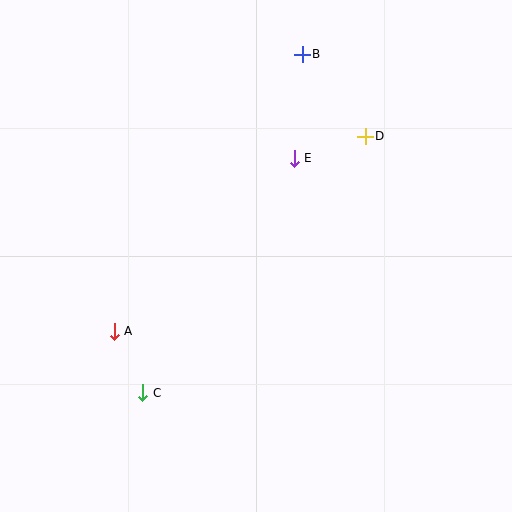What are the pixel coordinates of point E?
Point E is at (294, 158).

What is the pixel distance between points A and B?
The distance between A and B is 335 pixels.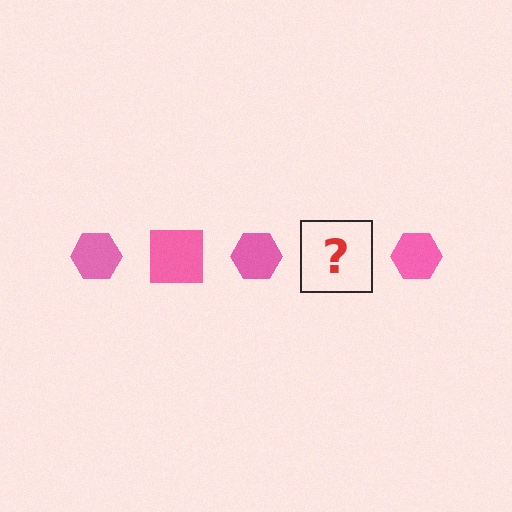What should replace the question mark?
The question mark should be replaced with a pink square.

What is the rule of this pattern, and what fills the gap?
The rule is that the pattern cycles through hexagon, square shapes in pink. The gap should be filled with a pink square.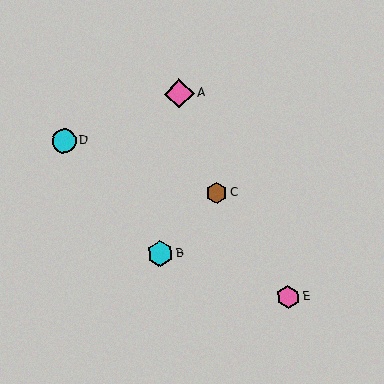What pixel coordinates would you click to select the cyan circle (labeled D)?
Click at (64, 141) to select the cyan circle D.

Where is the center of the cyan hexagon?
The center of the cyan hexagon is at (160, 254).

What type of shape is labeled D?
Shape D is a cyan circle.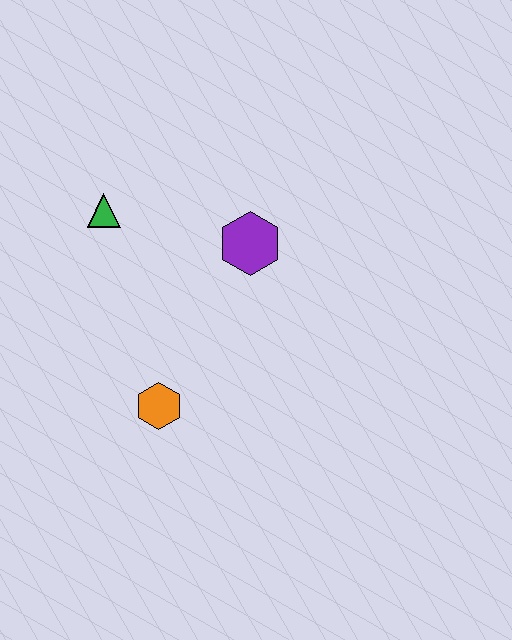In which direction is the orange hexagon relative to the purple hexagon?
The orange hexagon is below the purple hexagon.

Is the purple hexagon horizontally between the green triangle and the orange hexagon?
No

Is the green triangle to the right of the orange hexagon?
No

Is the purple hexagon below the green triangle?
Yes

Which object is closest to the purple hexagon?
The green triangle is closest to the purple hexagon.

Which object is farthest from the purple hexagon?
The orange hexagon is farthest from the purple hexagon.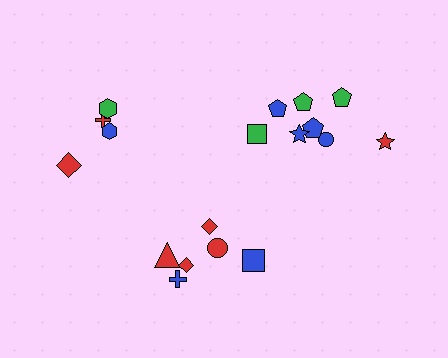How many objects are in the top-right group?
There are 8 objects.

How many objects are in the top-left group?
There are 4 objects.